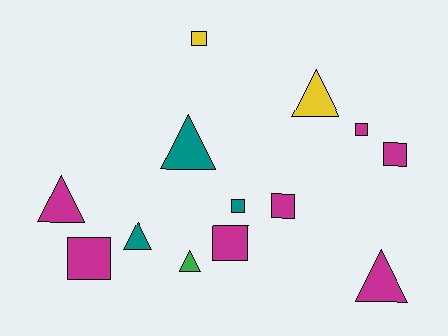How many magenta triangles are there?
There are 2 magenta triangles.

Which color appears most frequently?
Magenta, with 7 objects.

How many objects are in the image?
There are 13 objects.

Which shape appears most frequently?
Square, with 7 objects.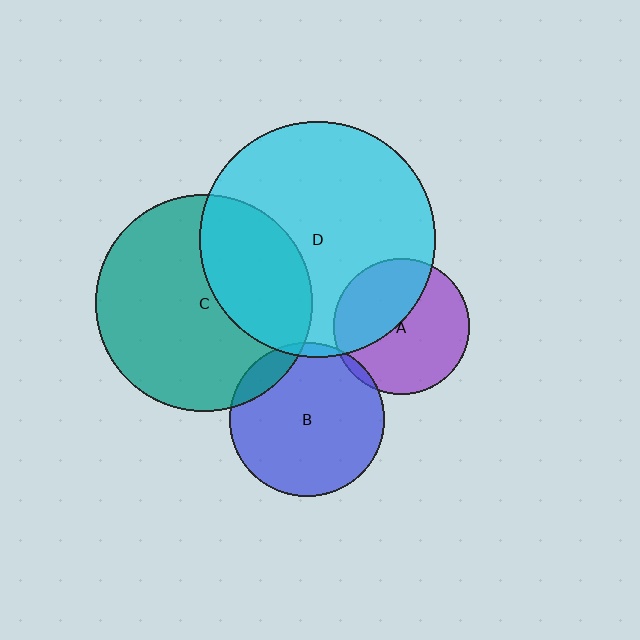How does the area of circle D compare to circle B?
Approximately 2.3 times.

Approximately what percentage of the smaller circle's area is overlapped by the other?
Approximately 40%.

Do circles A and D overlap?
Yes.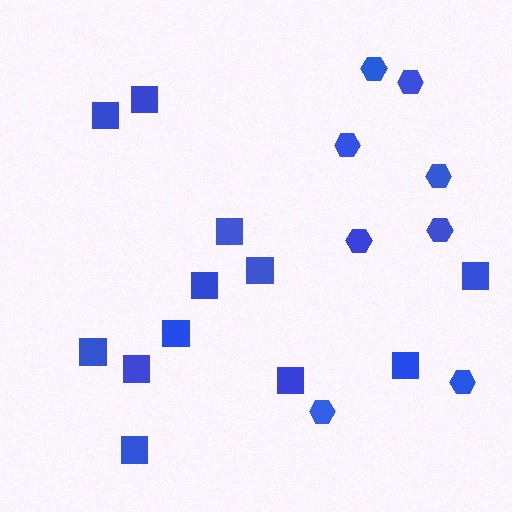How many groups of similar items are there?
There are 2 groups: one group of hexagons (8) and one group of squares (12).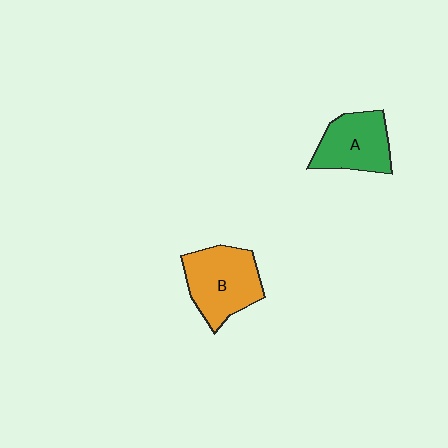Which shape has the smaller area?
Shape A (green).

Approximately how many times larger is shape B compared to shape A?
Approximately 1.2 times.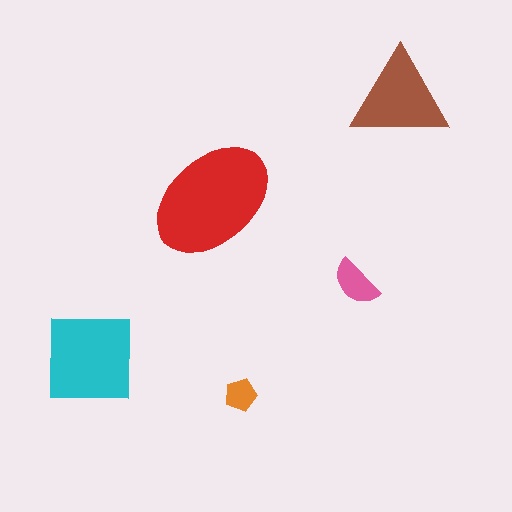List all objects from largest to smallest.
The red ellipse, the cyan square, the brown triangle, the pink semicircle, the orange pentagon.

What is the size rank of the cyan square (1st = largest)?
2nd.